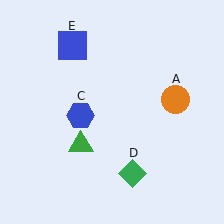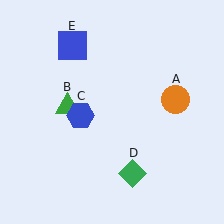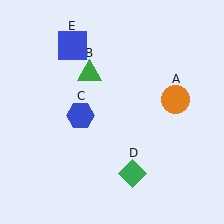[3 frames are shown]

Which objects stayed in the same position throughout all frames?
Orange circle (object A) and blue hexagon (object C) and green diamond (object D) and blue square (object E) remained stationary.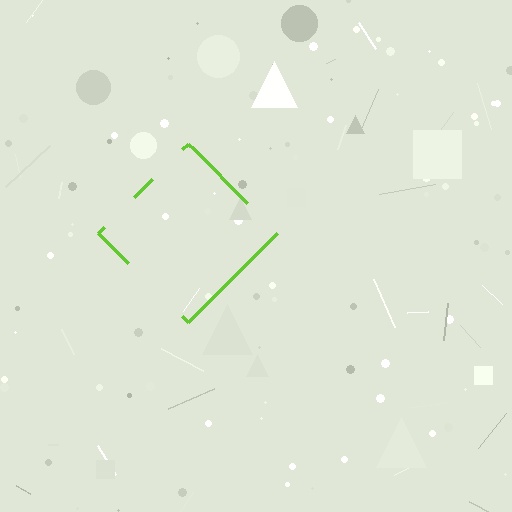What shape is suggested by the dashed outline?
The dashed outline suggests a diamond.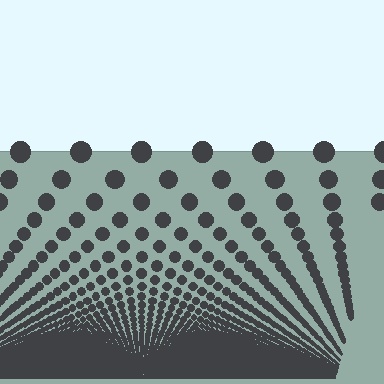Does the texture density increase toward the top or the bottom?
Density increases toward the bottom.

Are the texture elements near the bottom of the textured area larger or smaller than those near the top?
Smaller. The gradient is inverted — elements near the bottom are smaller and denser.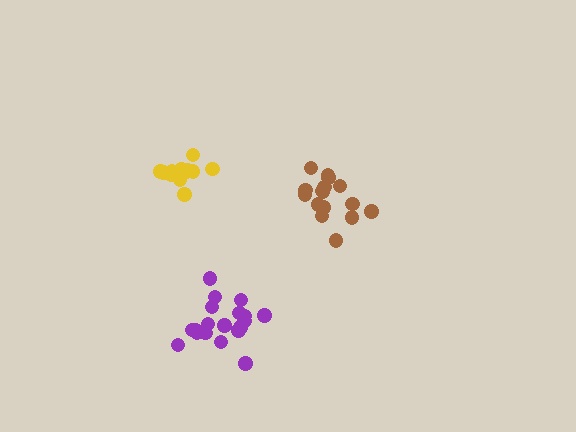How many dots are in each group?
Group 1: 16 dots, Group 2: 19 dots, Group 3: 13 dots (48 total).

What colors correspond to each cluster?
The clusters are colored: brown, purple, yellow.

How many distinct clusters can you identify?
There are 3 distinct clusters.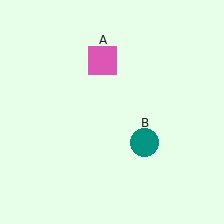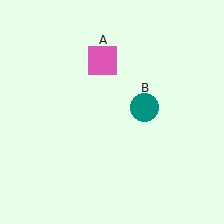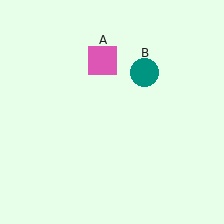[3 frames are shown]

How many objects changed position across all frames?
1 object changed position: teal circle (object B).